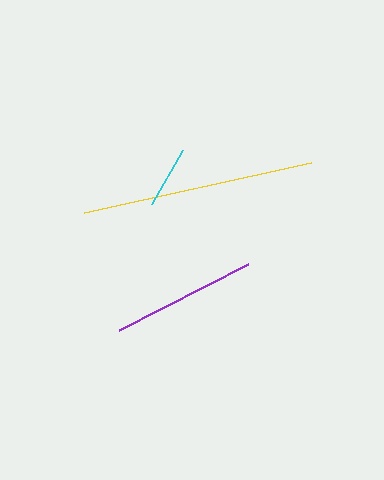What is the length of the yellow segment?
The yellow segment is approximately 232 pixels long.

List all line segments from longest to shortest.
From longest to shortest: yellow, purple, cyan.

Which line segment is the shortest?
The cyan line is the shortest at approximately 63 pixels.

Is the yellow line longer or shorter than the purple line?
The yellow line is longer than the purple line.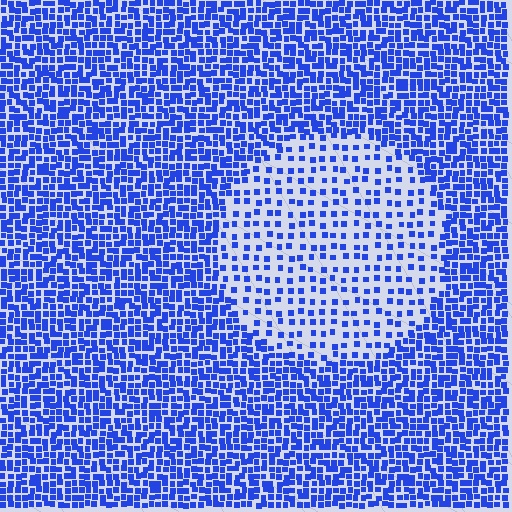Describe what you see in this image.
The image contains small blue elements arranged at two different densities. A circle-shaped region is visible where the elements are less densely packed than the surrounding area.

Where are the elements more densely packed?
The elements are more densely packed outside the circle boundary.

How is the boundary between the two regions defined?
The boundary is defined by a change in element density (approximately 2.4x ratio). All elements are the same color, size, and shape.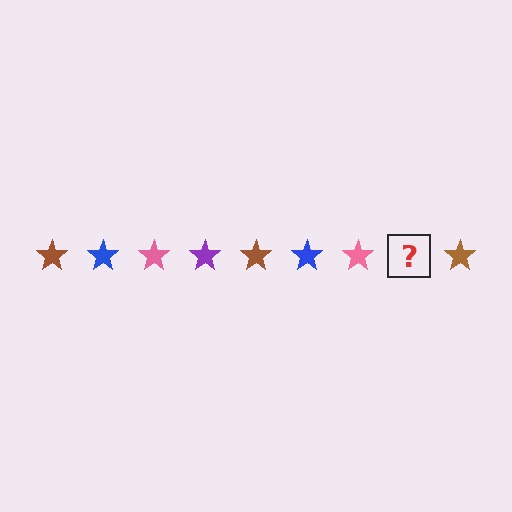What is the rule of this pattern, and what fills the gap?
The rule is that the pattern cycles through brown, blue, pink, purple stars. The gap should be filled with a purple star.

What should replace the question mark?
The question mark should be replaced with a purple star.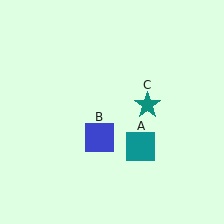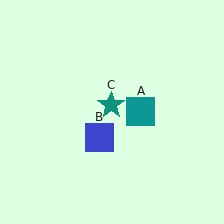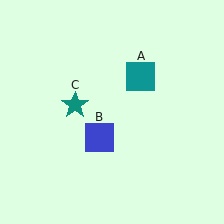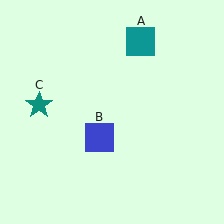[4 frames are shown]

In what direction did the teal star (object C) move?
The teal star (object C) moved left.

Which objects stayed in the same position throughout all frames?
Blue square (object B) remained stationary.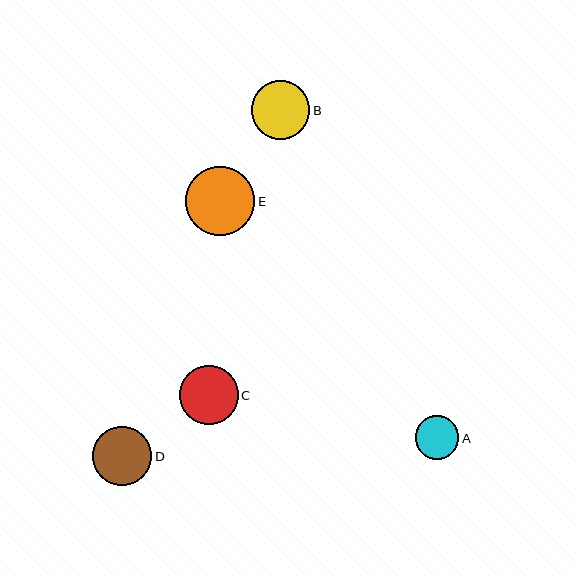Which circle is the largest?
Circle E is the largest with a size of approximately 69 pixels.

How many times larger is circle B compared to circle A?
Circle B is approximately 1.3 times the size of circle A.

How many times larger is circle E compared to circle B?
Circle E is approximately 1.2 times the size of circle B.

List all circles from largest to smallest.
From largest to smallest: E, D, C, B, A.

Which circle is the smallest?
Circle A is the smallest with a size of approximately 43 pixels.